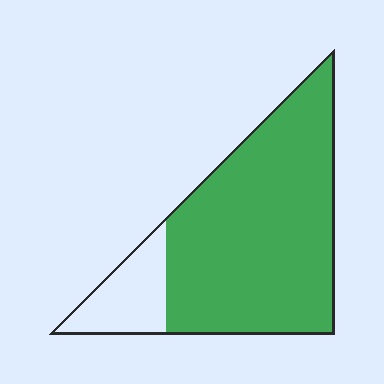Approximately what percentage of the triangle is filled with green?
Approximately 85%.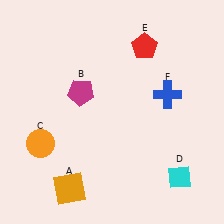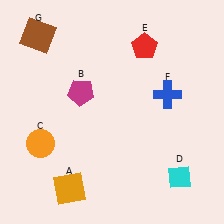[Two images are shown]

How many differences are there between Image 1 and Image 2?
There is 1 difference between the two images.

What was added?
A brown square (G) was added in Image 2.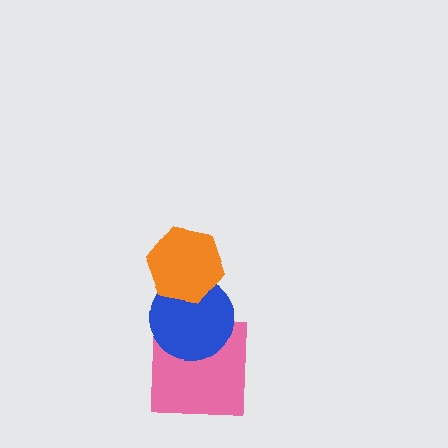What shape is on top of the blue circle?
The orange hexagon is on top of the blue circle.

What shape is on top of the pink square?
The blue circle is on top of the pink square.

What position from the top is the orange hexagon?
The orange hexagon is 1st from the top.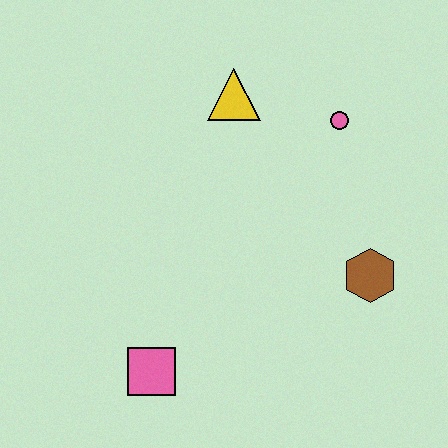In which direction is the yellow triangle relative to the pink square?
The yellow triangle is above the pink square.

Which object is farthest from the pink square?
The pink circle is farthest from the pink square.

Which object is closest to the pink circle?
The yellow triangle is closest to the pink circle.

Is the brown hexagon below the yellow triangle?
Yes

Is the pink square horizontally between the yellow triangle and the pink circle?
No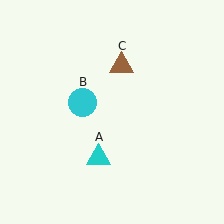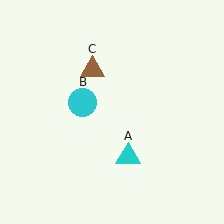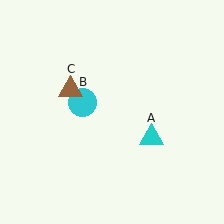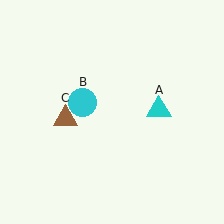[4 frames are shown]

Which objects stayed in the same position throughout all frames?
Cyan circle (object B) remained stationary.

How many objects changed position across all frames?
2 objects changed position: cyan triangle (object A), brown triangle (object C).